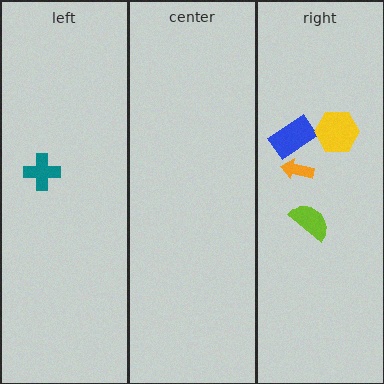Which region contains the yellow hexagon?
The right region.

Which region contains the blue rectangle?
The right region.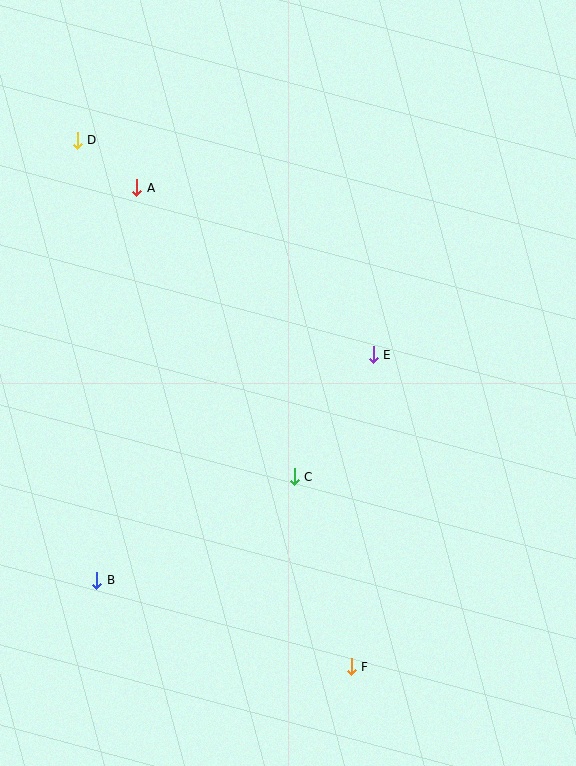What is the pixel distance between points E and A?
The distance between E and A is 289 pixels.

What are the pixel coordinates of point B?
Point B is at (97, 580).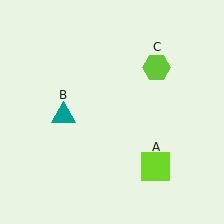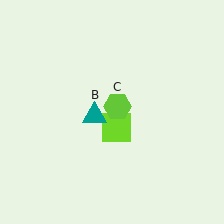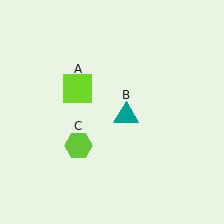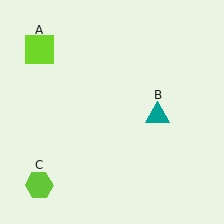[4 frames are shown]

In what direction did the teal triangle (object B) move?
The teal triangle (object B) moved right.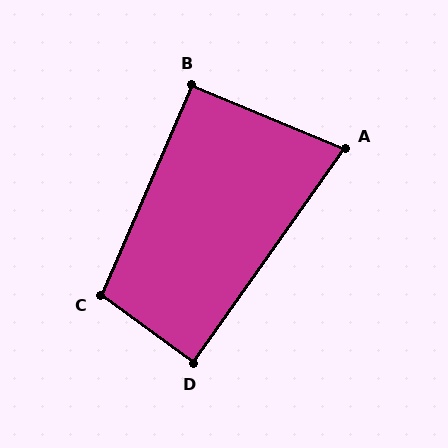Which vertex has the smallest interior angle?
A, at approximately 77 degrees.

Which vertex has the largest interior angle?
C, at approximately 103 degrees.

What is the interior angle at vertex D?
Approximately 89 degrees (approximately right).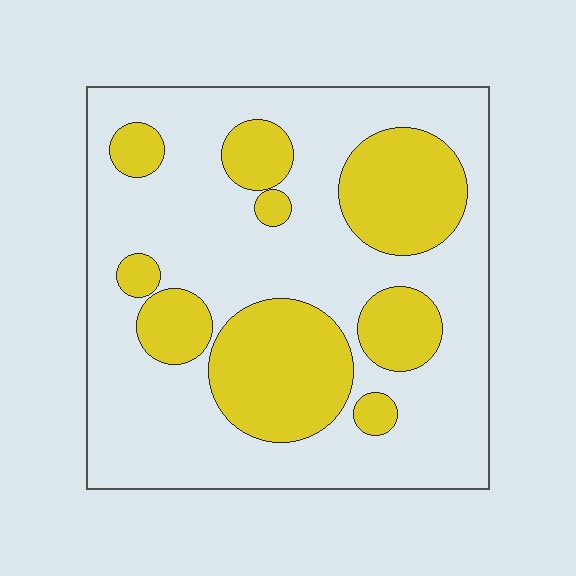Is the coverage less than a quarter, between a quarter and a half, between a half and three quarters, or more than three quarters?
Between a quarter and a half.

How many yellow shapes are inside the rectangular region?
9.